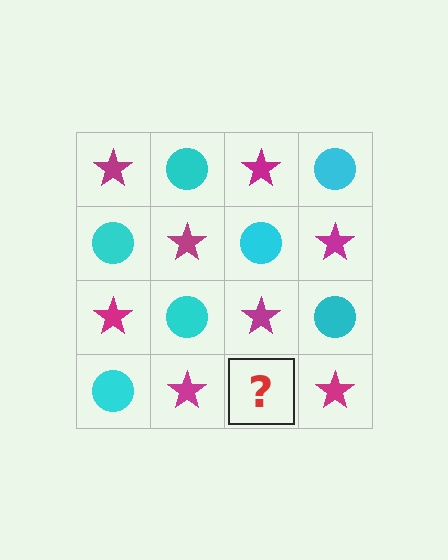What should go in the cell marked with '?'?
The missing cell should contain a cyan circle.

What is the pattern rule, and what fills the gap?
The rule is that it alternates magenta star and cyan circle in a checkerboard pattern. The gap should be filled with a cyan circle.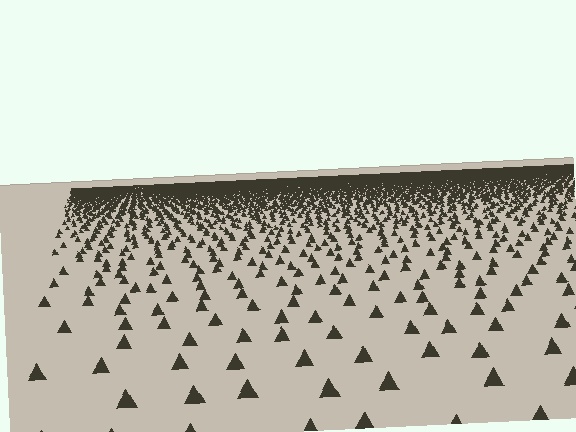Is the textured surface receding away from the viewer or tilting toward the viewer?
The surface is receding away from the viewer. Texture elements get smaller and denser toward the top.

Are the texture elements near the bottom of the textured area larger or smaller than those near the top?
Larger. Near the bottom, elements are closer to the viewer and appear at a bigger on-screen size.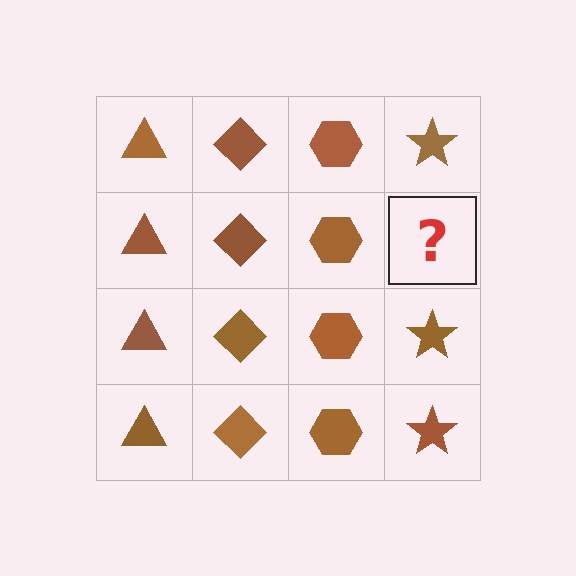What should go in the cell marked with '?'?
The missing cell should contain a brown star.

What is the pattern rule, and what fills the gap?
The rule is that each column has a consistent shape. The gap should be filled with a brown star.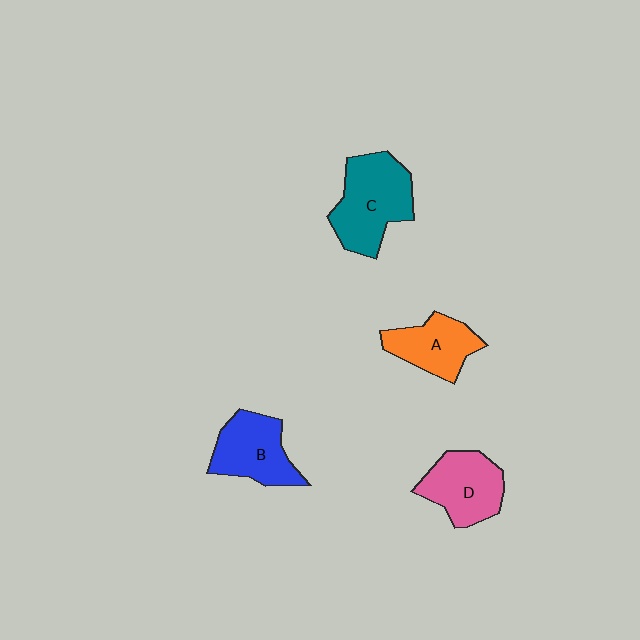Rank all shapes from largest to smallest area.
From largest to smallest: C (teal), B (blue), D (pink), A (orange).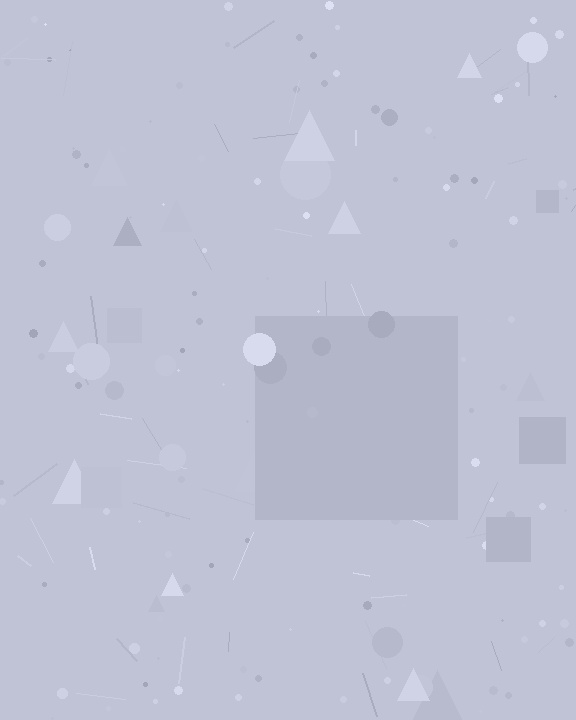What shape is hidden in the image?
A square is hidden in the image.